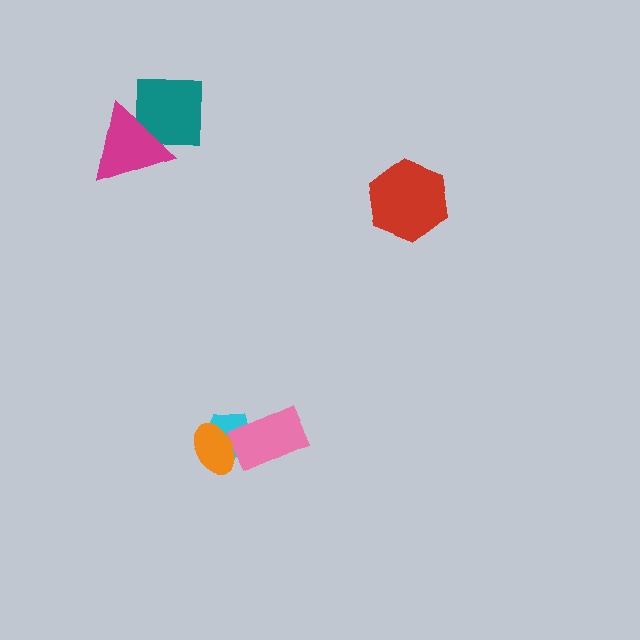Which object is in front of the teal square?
The magenta triangle is in front of the teal square.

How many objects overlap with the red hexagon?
0 objects overlap with the red hexagon.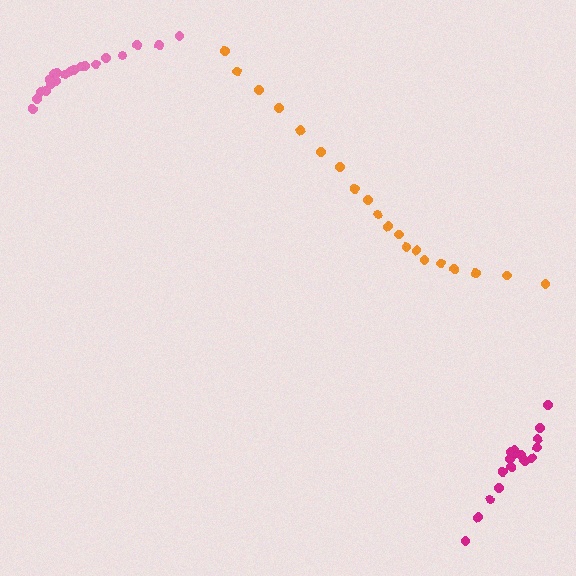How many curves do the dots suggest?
There are 3 distinct paths.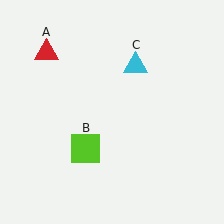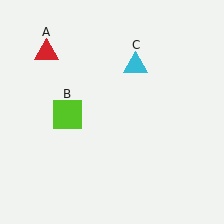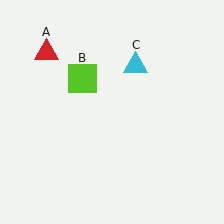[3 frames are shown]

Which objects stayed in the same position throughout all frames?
Red triangle (object A) and cyan triangle (object C) remained stationary.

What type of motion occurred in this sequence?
The lime square (object B) rotated clockwise around the center of the scene.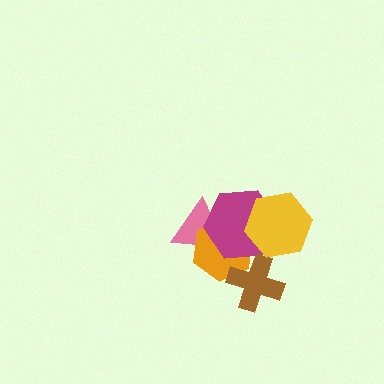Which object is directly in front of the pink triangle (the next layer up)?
The orange hexagon is directly in front of the pink triangle.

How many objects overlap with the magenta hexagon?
3 objects overlap with the magenta hexagon.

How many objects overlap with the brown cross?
1 object overlaps with the brown cross.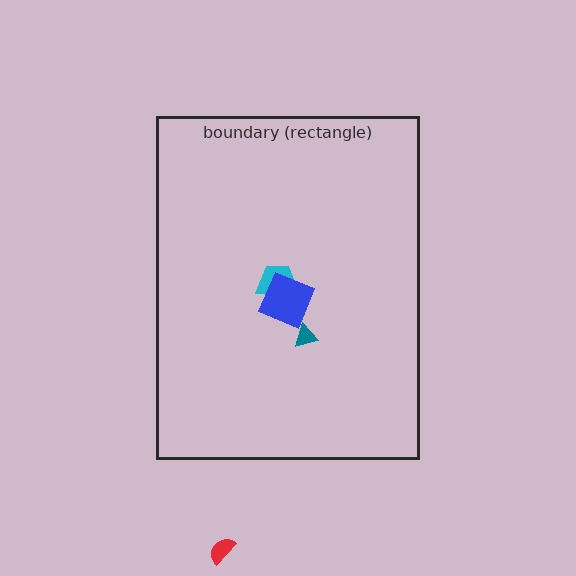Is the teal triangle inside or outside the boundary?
Inside.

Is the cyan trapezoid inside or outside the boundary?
Inside.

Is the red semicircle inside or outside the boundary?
Outside.